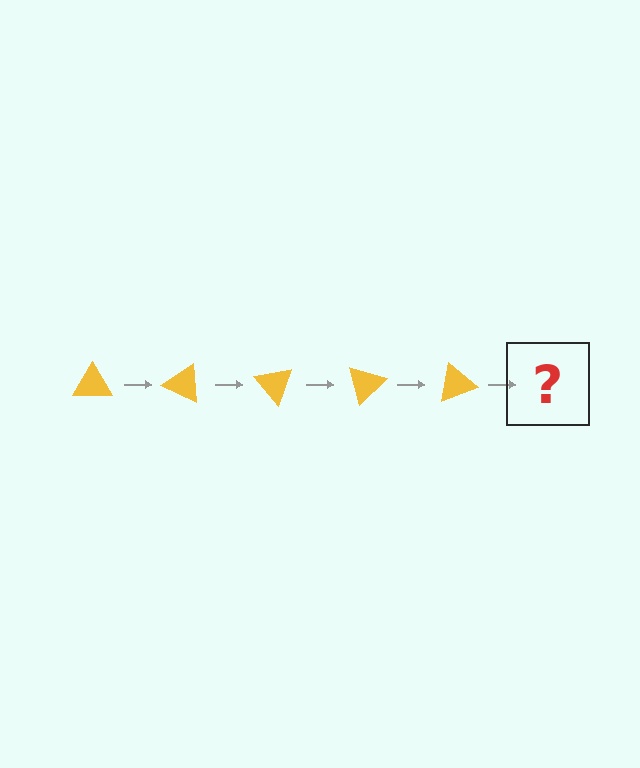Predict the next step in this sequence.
The next step is a yellow triangle rotated 125 degrees.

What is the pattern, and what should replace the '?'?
The pattern is that the triangle rotates 25 degrees each step. The '?' should be a yellow triangle rotated 125 degrees.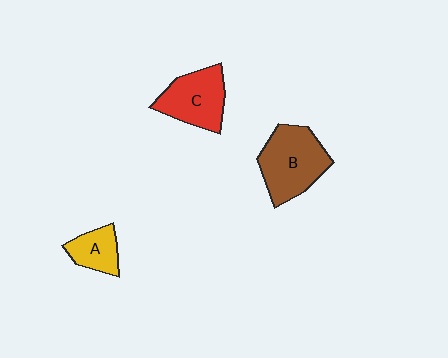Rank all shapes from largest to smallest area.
From largest to smallest: B (brown), C (red), A (yellow).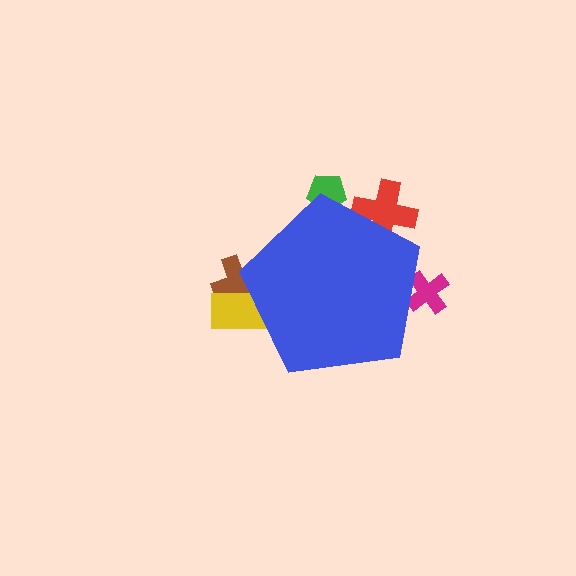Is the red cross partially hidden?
Yes, the red cross is partially hidden behind the blue pentagon.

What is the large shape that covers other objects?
A blue pentagon.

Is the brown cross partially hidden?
Yes, the brown cross is partially hidden behind the blue pentagon.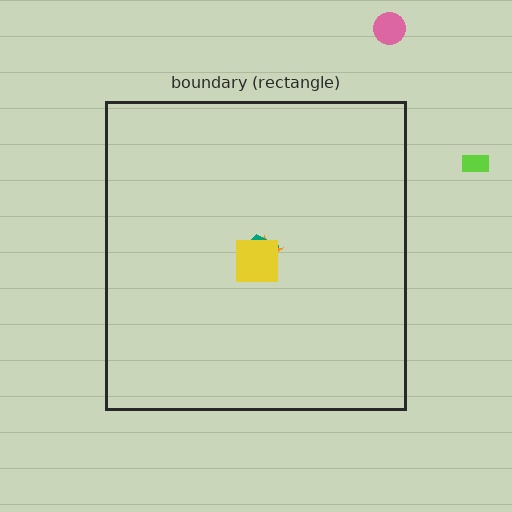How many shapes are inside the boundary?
3 inside, 2 outside.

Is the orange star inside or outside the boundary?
Inside.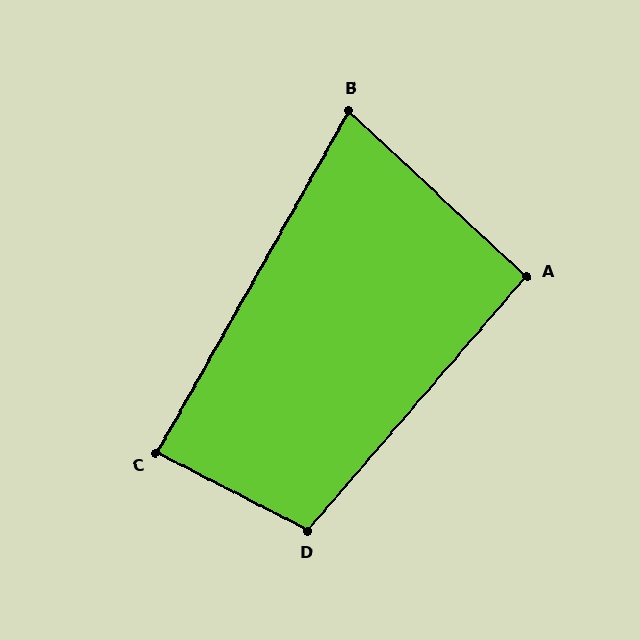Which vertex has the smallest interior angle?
B, at approximately 77 degrees.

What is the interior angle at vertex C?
Approximately 88 degrees (approximately right).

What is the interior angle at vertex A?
Approximately 92 degrees (approximately right).